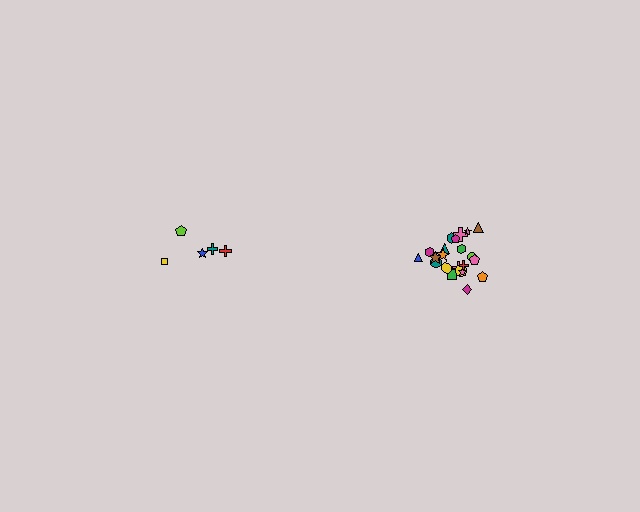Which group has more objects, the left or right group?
The right group.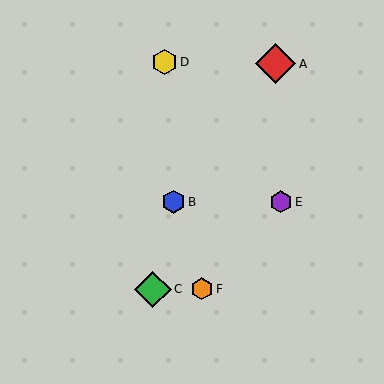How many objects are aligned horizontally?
2 objects (B, E) are aligned horizontally.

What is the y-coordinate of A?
Object A is at y≈64.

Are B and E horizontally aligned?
Yes, both are at y≈202.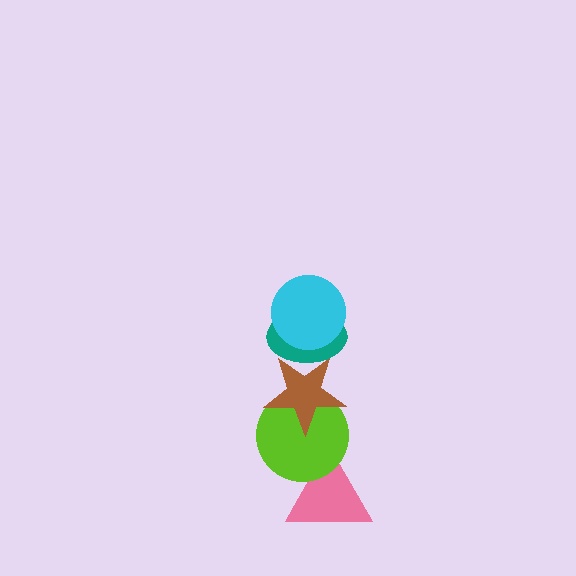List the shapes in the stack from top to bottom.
From top to bottom: the cyan circle, the teal ellipse, the brown star, the lime circle, the pink triangle.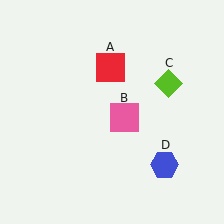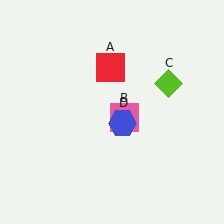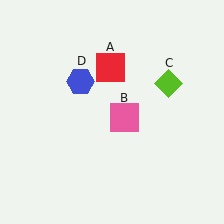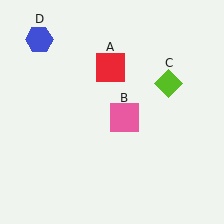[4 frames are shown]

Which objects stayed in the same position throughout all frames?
Red square (object A) and pink square (object B) and lime diamond (object C) remained stationary.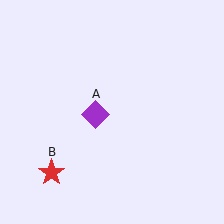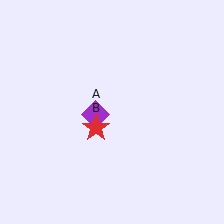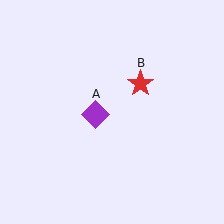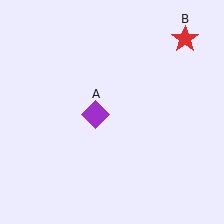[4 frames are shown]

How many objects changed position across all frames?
1 object changed position: red star (object B).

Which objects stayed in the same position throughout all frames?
Purple diamond (object A) remained stationary.